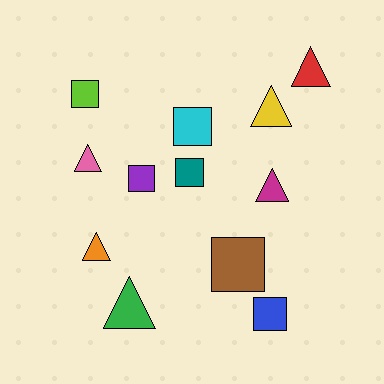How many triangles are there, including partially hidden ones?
There are 6 triangles.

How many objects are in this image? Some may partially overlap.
There are 12 objects.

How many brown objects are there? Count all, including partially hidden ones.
There is 1 brown object.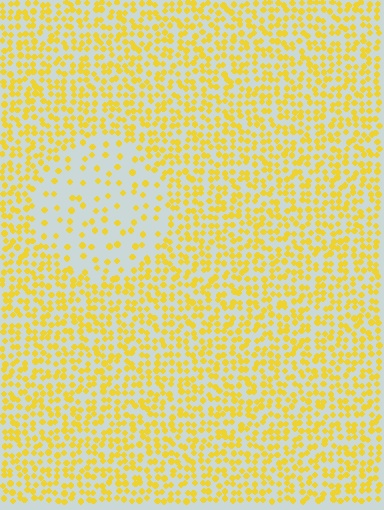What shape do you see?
I see a circle.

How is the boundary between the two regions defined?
The boundary is defined by a change in element density (approximately 2.7x ratio). All elements are the same color, size, and shape.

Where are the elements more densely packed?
The elements are more densely packed outside the circle boundary.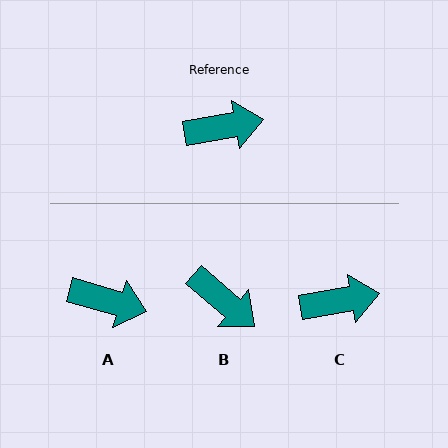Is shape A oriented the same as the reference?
No, it is off by about 25 degrees.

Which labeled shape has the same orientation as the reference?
C.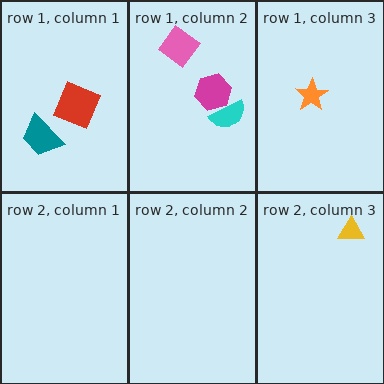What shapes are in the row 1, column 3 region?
The orange star.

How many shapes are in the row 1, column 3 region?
1.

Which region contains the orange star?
The row 1, column 3 region.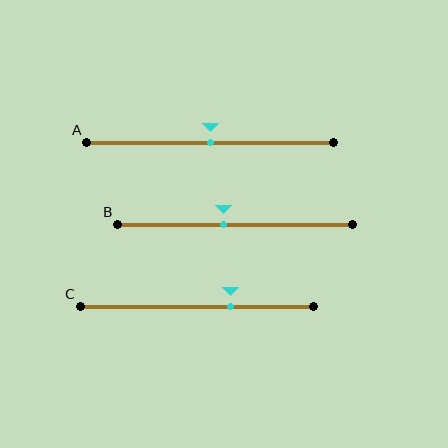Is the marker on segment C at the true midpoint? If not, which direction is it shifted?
No, the marker on segment C is shifted to the right by about 14% of the segment length.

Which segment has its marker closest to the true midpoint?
Segment A has its marker closest to the true midpoint.